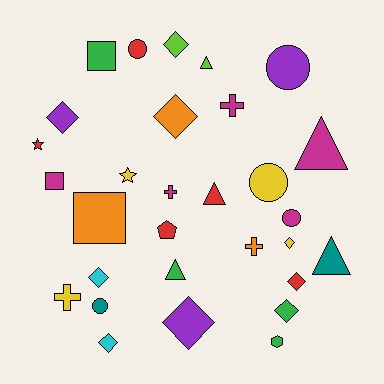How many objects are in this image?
There are 30 objects.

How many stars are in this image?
There are 2 stars.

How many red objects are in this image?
There are 5 red objects.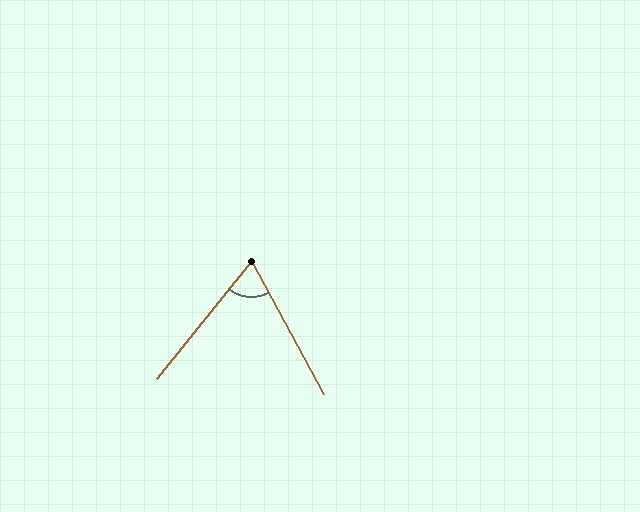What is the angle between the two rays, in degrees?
Approximately 67 degrees.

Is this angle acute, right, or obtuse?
It is acute.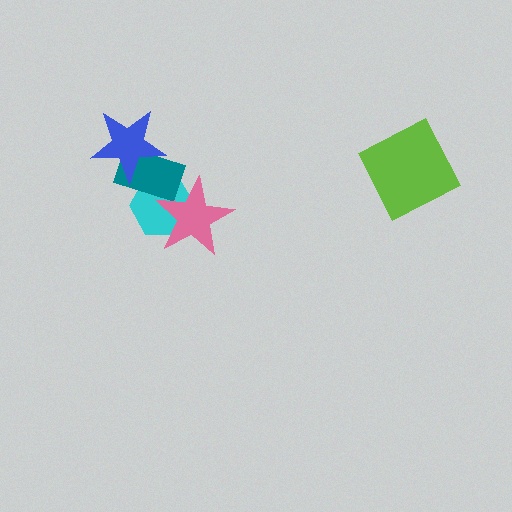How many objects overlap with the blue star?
1 object overlaps with the blue star.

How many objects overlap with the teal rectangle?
3 objects overlap with the teal rectangle.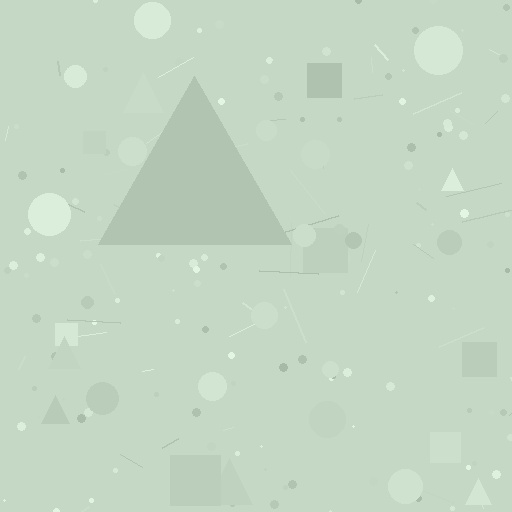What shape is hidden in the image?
A triangle is hidden in the image.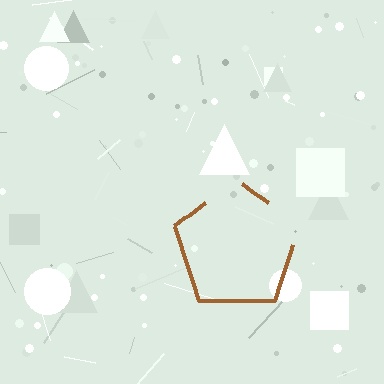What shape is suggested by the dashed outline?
The dashed outline suggests a pentagon.